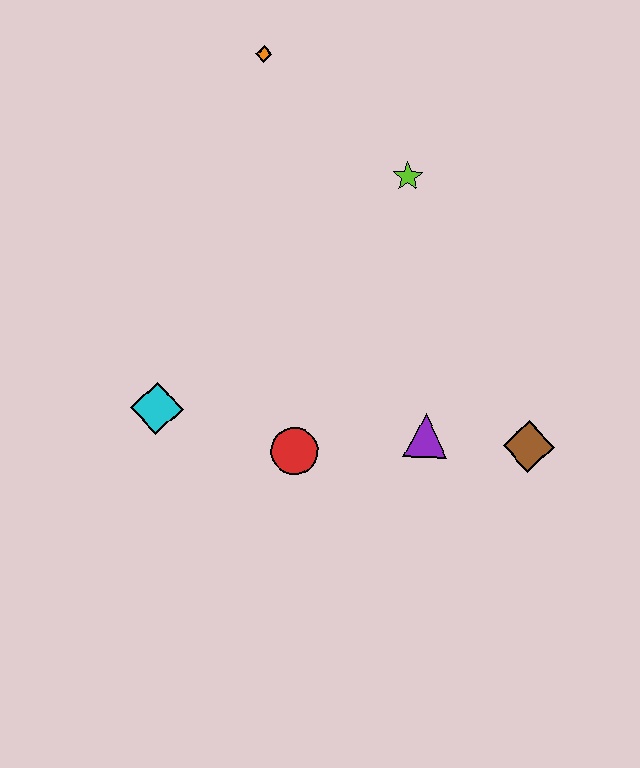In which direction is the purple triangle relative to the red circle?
The purple triangle is to the right of the red circle.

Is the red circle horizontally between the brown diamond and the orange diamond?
Yes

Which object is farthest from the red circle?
The orange diamond is farthest from the red circle.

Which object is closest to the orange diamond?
The lime star is closest to the orange diamond.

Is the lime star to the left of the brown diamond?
Yes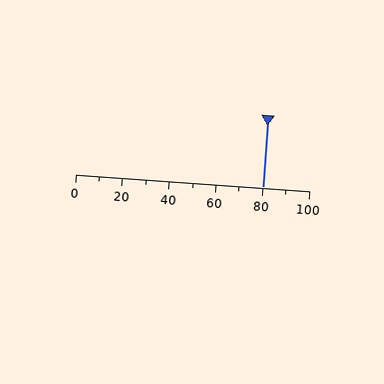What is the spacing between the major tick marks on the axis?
The major ticks are spaced 20 apart.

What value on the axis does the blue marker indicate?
The marker indicates approximately 80.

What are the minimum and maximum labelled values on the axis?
The axis runs from 0 to 100.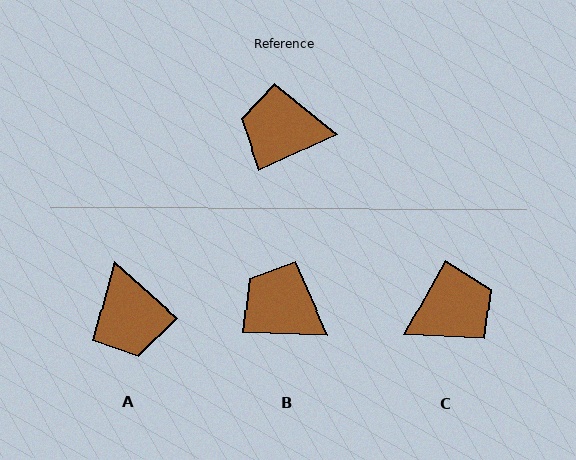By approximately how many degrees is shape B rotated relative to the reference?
Approximately 27 degrees clockwise.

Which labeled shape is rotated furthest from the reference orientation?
C, about 143 degrees away.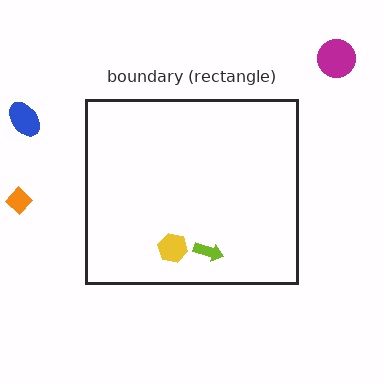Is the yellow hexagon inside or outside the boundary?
Inside.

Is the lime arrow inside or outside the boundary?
Inside.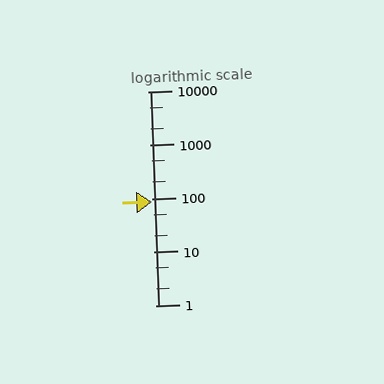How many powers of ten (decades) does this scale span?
The scale spans 4 decades, from 1 to 10000.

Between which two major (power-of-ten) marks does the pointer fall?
The pointer is between 10 and 100.